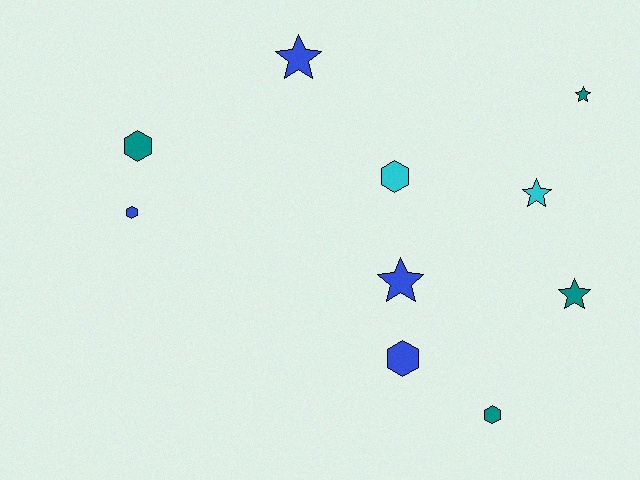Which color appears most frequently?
Teal, with 4 objects.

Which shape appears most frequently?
Star, with 5 objects.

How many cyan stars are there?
There is 1 cyan star.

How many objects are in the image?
There are 10 objects.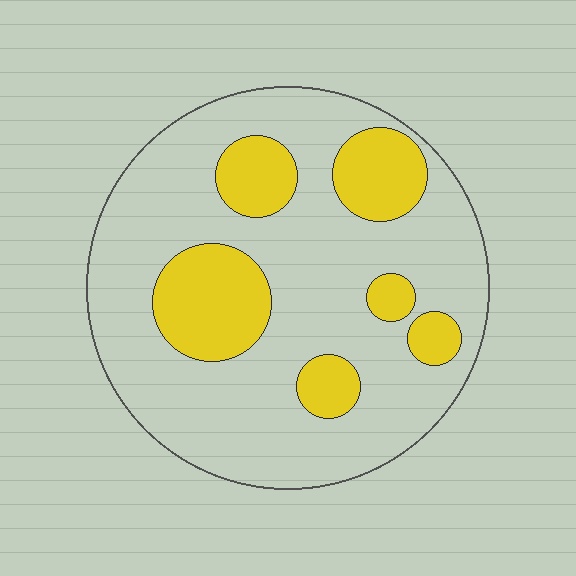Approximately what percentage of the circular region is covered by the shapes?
Approximately 25%.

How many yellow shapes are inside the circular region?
6.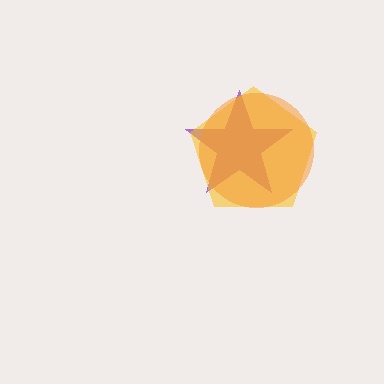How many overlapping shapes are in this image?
There are 3 overlapping shapes in the image.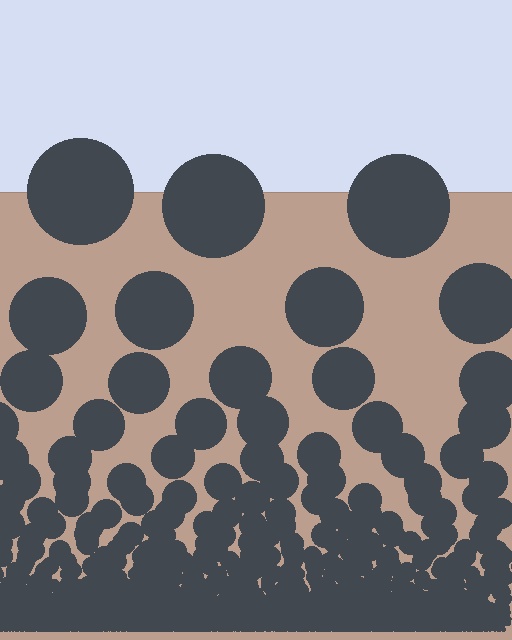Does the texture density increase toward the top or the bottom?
Density increases toward the bottom.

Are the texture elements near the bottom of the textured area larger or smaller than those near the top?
Smaller. The gradient is inverted — elements near the bottom are smaller and denser.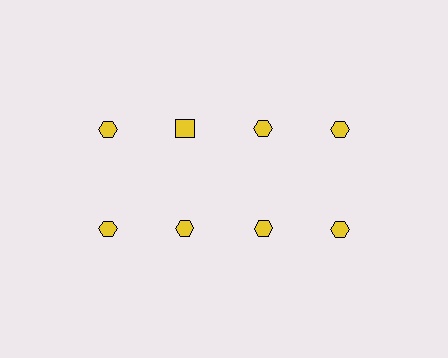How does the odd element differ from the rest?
It has a different shape: square instead of hexagon.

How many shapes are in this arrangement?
There are 8 shapes arranged in a grid pattern.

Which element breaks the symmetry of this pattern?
The yellow square in the top row, second from left column breaks the symmetry. All other shapes are yellow hexagons.